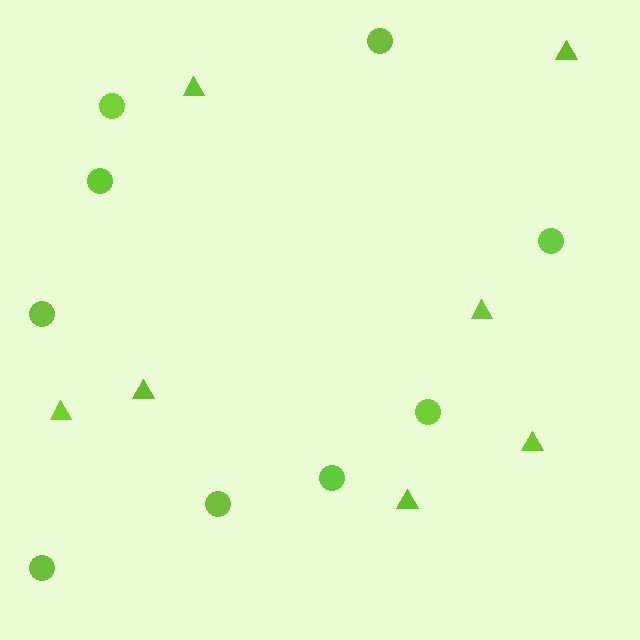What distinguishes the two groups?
There are 2 groups: one group of circles (9) and one group of triangles (7).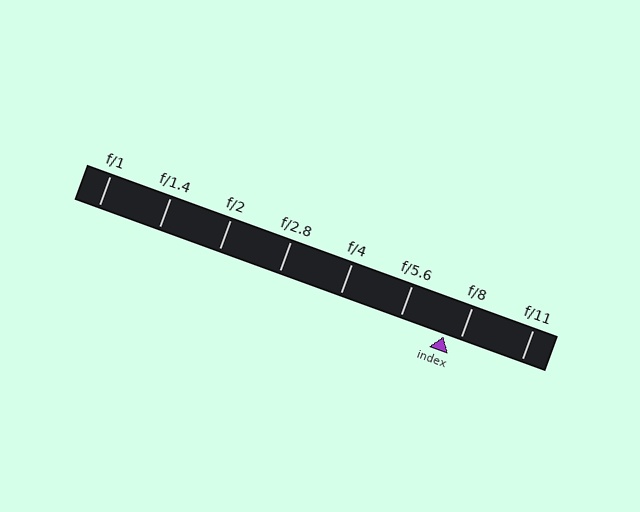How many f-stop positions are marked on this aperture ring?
There are 8 f-stop positions marked.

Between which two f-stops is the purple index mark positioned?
The index mark is between f/5.6 and f/8.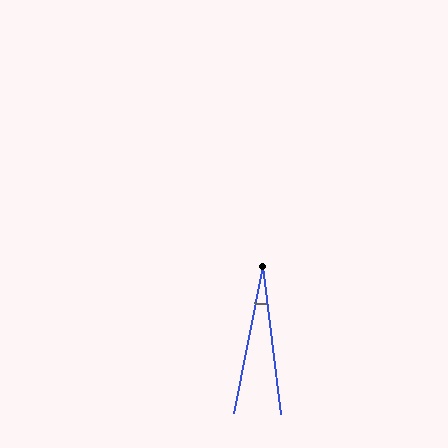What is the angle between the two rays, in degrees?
Approximately 18 degrees.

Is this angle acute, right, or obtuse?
It is acute.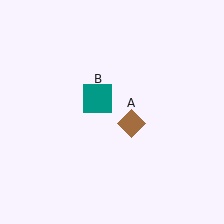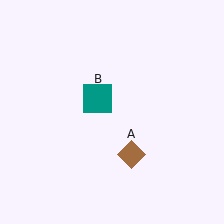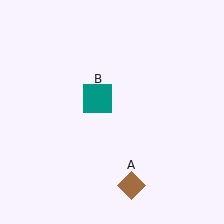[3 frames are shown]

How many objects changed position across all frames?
1 object changed position: brown diamond (object A).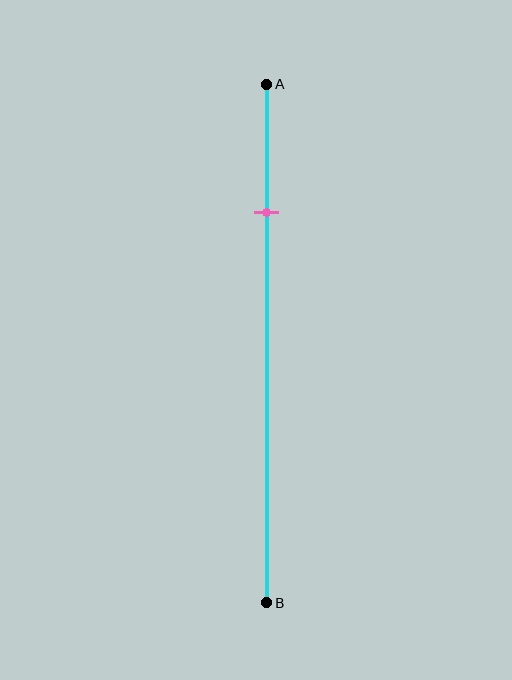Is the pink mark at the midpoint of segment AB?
No, the mark is at about 25% from A, not at the 50% midpoint.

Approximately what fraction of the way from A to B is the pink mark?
The pink mark is approximately 25% of the way from A to B.